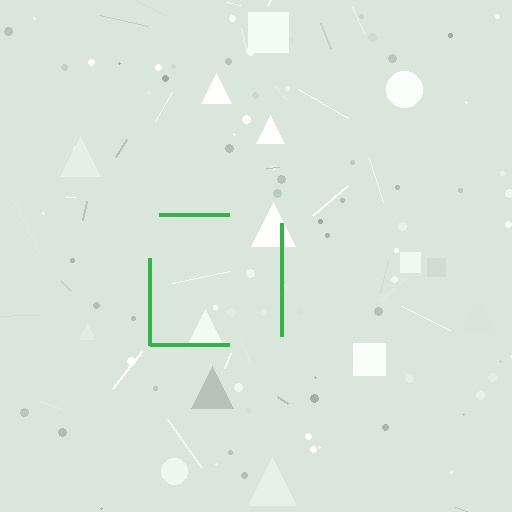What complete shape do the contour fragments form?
The contour fragments form a square.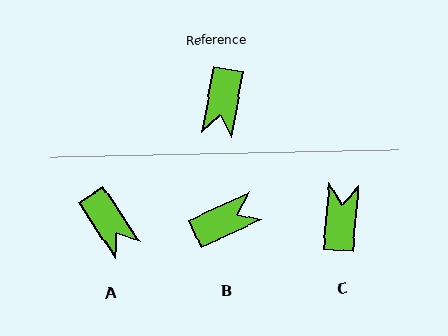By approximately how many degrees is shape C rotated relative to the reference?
Approximately 175 degrees clockwise.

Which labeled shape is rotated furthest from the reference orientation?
C, about 175 degrees away.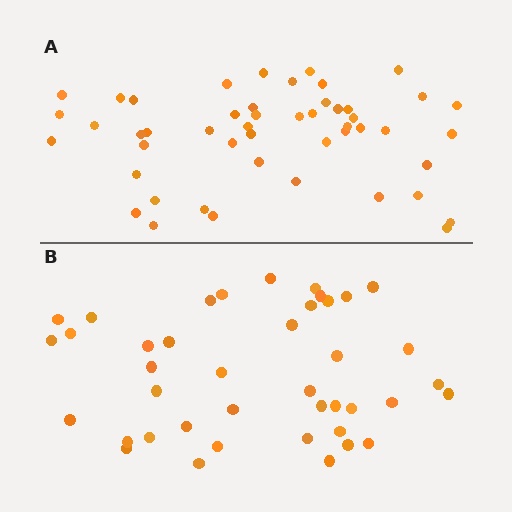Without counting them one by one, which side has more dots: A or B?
Region A (the top region) has more dots.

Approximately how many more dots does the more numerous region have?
Region A has roughly 8 or so more dots than region B.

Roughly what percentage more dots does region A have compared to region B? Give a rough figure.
About 20% more.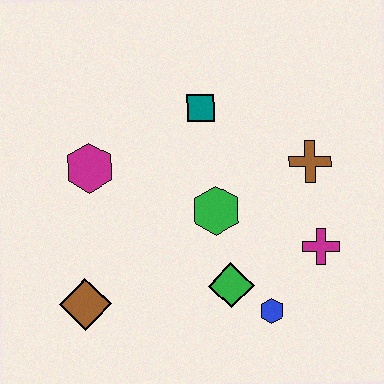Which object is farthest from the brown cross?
The brown diamond is farthest from the brown cross.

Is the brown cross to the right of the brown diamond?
Yes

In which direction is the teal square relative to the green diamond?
The teal square is above the green diamond.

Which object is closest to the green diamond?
The blue hexagon is closest to the green diamond.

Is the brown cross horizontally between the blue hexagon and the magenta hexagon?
No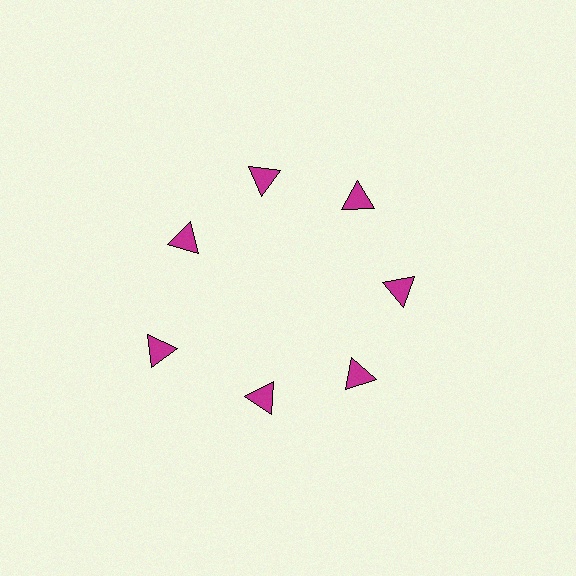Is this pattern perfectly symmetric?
No. The 7 magenta triangles are arranged in a ring, but one element near the 8 o'clock position is pushed outward from the center, breaking the 7-fold rotational symmetry.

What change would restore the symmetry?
The symmetry would be restored by moving it inward, back onto the ring so that all 7 triangles sit at equal angles and equal distance from the center.